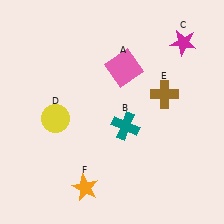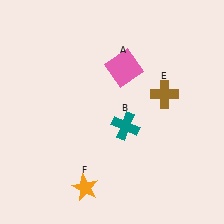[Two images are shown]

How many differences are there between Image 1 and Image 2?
There are 2 differences between the two images.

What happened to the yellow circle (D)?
The yellow circle (D) was removed in Image 2. It was in the bottom-left area of Image 1.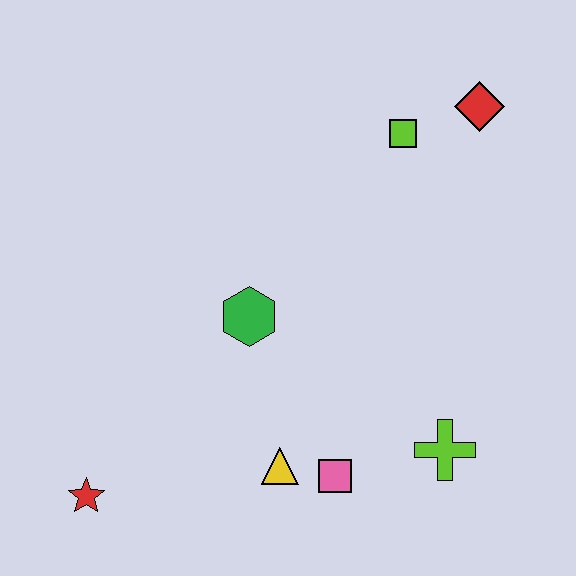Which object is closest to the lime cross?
The pink square is closest to the lime cross.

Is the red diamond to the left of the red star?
No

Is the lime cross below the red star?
No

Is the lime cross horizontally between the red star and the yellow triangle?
No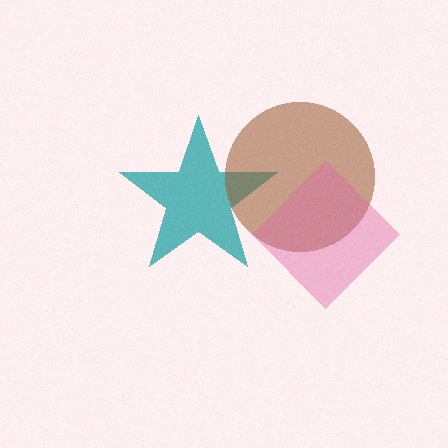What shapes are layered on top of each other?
The layered shapes are: a teal star, a brown circle, a pink diamond.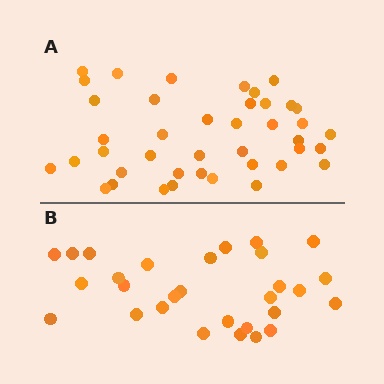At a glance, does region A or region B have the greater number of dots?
Region A (the top region) has more dots.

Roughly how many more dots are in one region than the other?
Region A has roughly 12 or so more dots than region B.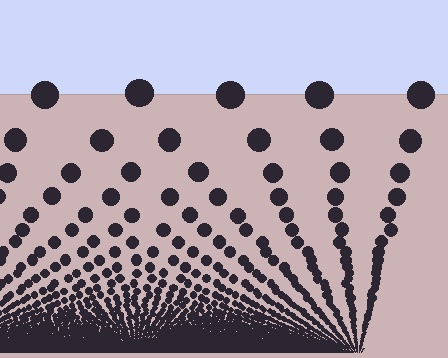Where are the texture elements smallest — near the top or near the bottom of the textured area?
Near the bottom.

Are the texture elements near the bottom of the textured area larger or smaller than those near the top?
Smaller. The gradient is inverted — elements near the bottom are smaller and denser.